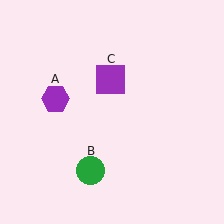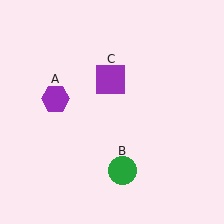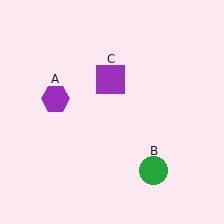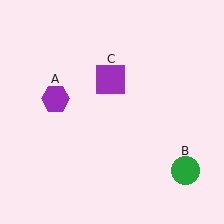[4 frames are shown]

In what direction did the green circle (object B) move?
The green circle (object B) moved right.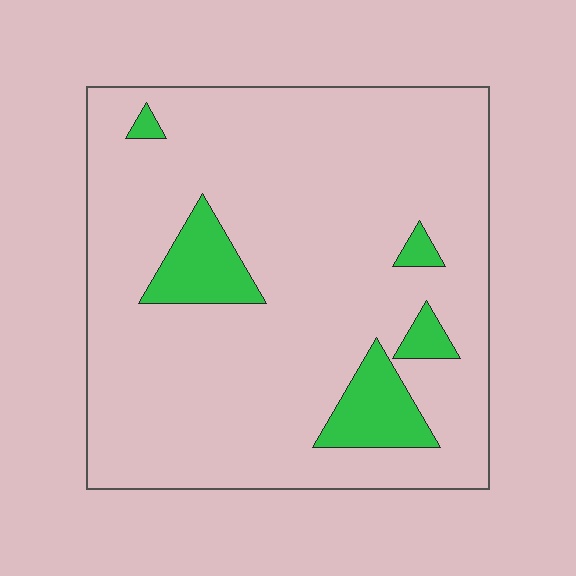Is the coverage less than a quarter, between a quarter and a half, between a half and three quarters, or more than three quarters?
Less than a quarter.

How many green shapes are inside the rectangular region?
5.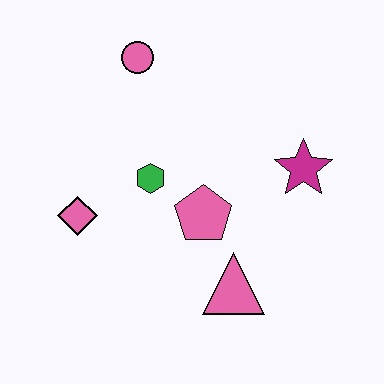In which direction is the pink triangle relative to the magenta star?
The pink triangle is below the magenta star.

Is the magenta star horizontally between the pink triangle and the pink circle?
No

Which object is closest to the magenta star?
The pink pentagon is closest to the magenta star.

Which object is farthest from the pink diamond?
The magenta star is farthest from the pink diamond.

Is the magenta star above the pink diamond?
Yes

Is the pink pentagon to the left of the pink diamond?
No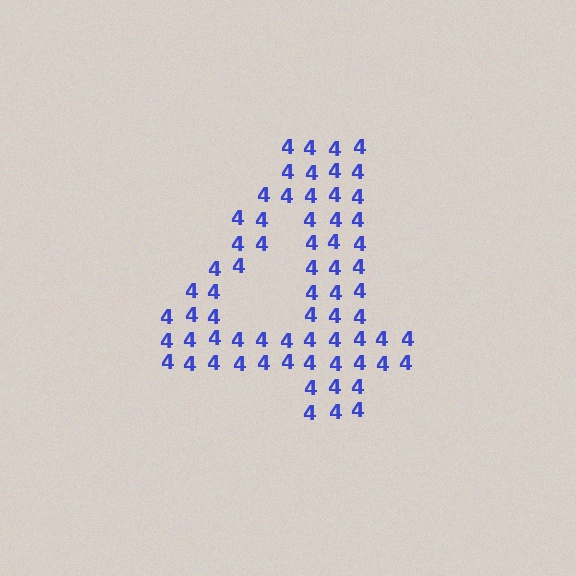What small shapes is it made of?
It is made of small digit 4's.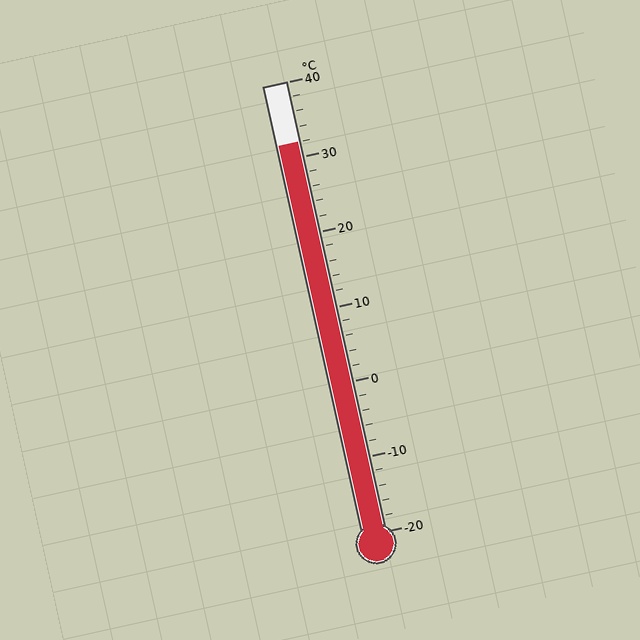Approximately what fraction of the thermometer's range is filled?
The thermometer is filled to approximately 85% of its range.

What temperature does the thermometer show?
The thermometer shows approximately 32°C.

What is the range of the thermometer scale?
The thermometer scale ranges from -20°C to 40°C.